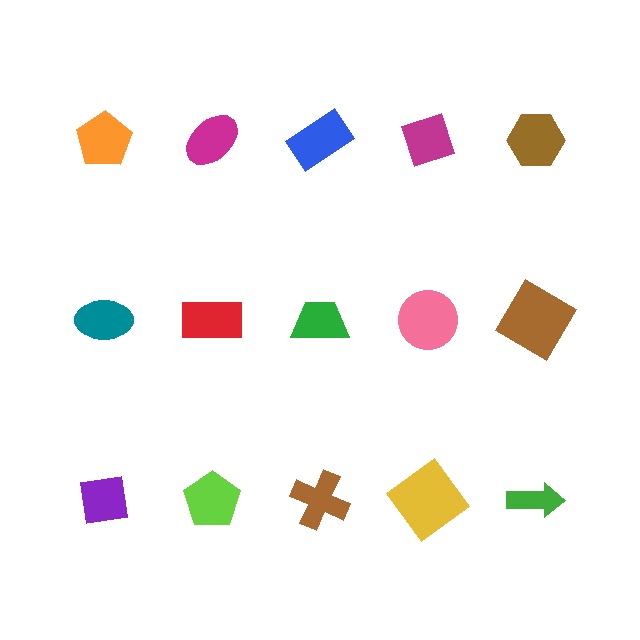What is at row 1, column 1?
An orange pentagon.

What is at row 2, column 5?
A brown diamond.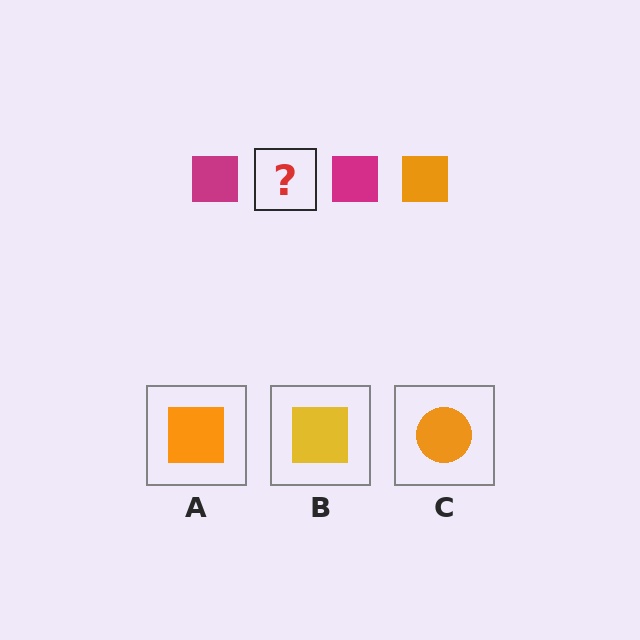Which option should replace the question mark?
Option A.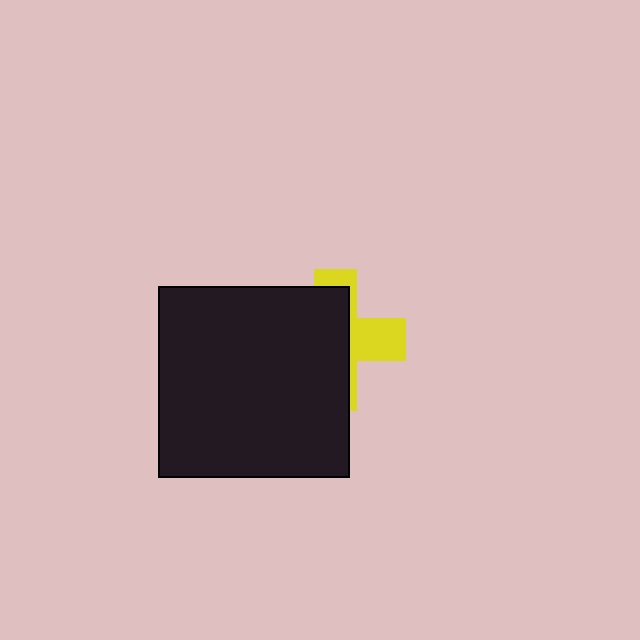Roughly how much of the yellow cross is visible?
A small part of it is visible (roughly 36%).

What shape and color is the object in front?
The object in front is a black square.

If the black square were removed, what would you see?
You would see the complete yellow cross.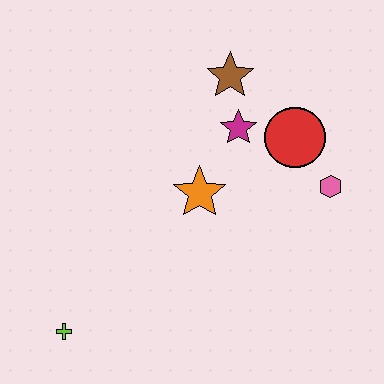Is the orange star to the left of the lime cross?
No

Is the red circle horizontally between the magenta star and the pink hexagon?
Yes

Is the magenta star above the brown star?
No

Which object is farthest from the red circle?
The lime cross is farthest from the red circle.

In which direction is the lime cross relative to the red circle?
The lime cross is to the left of the red circle.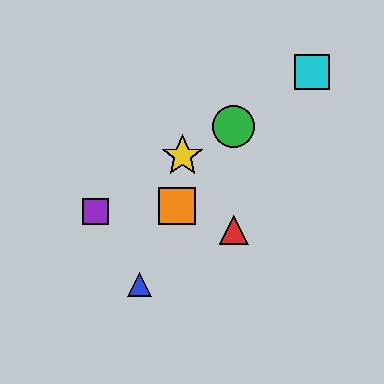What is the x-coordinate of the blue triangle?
The blue triangle is at x≈140.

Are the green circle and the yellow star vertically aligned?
No, the green circle is at x≈234 and the yellow star is at x≈182.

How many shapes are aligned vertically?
2 shapes (the red triangle, the green circle) are aligned vertically.